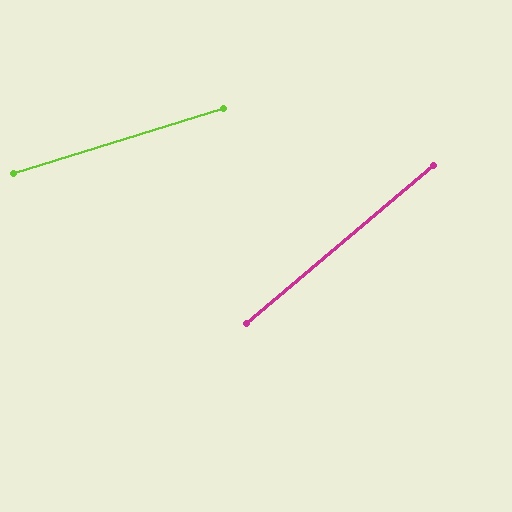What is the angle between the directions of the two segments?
Approximately 23 degrees.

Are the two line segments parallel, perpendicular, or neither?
Neither parallel nor perpendicular — they differ by about 23°.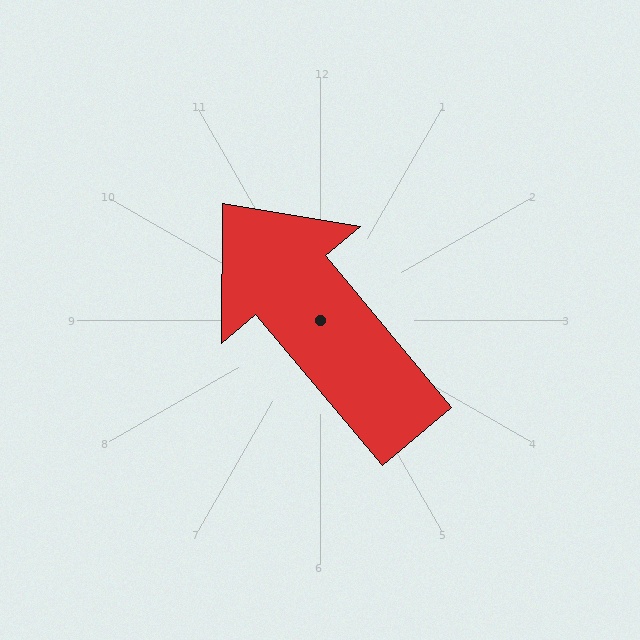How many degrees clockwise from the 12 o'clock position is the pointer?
Approximately 320 degrees.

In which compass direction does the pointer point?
Northwest.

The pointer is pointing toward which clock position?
Roughly 11 o'clock.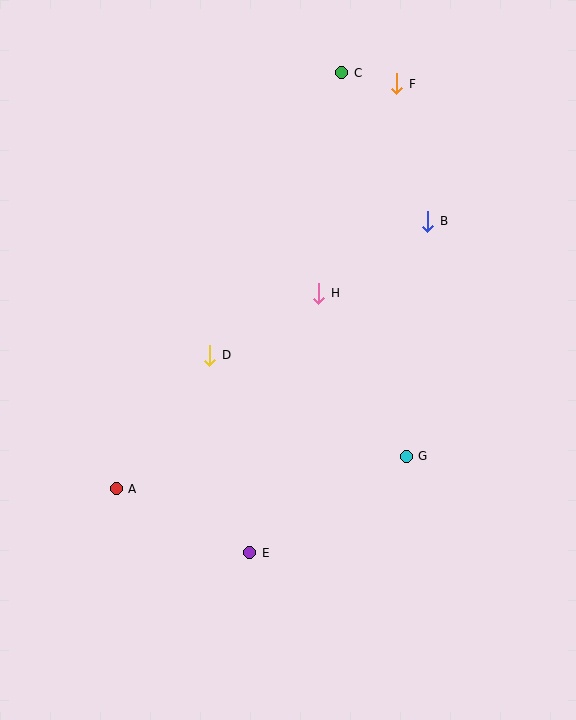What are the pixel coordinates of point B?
Point B is at (428, 221).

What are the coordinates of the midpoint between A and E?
The midpoint between A and E is at (183, 521).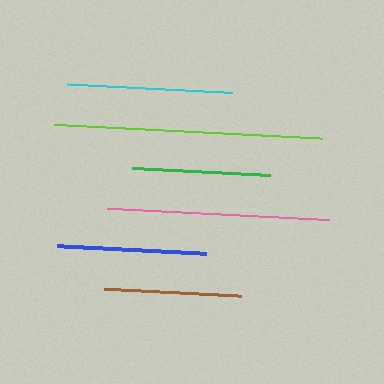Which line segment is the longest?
The lime line is the longest at approximately 269 pixels.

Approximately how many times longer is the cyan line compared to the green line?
The cyan line is approximately 1.2 times the length of the green line.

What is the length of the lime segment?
The lime segment is approximately 269 pixels long.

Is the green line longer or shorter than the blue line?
The blue line is longer than the green line.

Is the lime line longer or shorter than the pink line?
The lime line is longer than the pink line.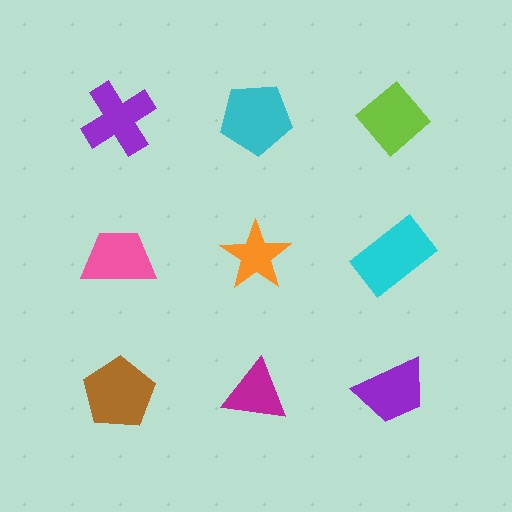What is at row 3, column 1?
A brown pentagon.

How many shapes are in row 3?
3 shapes.